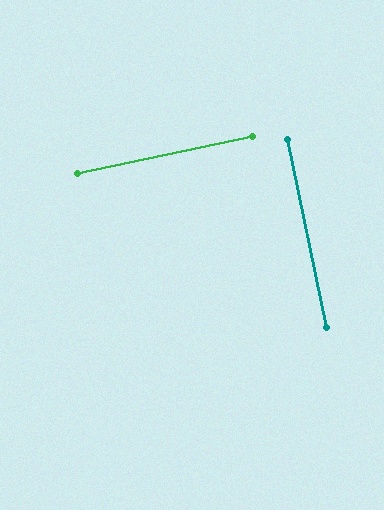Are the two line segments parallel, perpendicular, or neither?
Perpendicular — they meet at approximately 90°.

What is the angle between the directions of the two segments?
Approximately 90 degrees.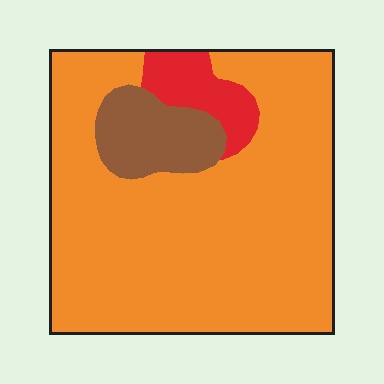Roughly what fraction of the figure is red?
Red covers about 10% of the figure.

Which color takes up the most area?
Orange, at roughly 80%.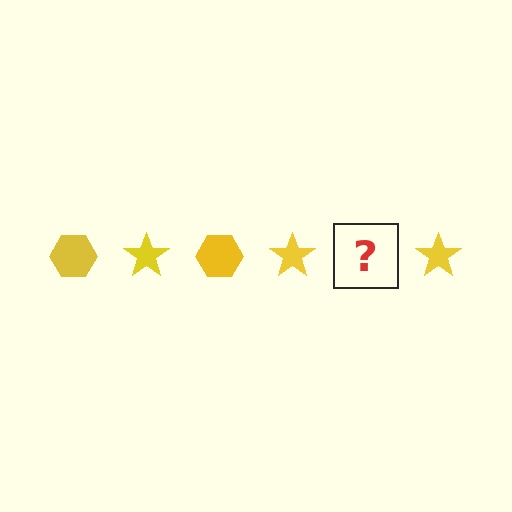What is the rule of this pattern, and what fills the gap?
The rule is that the pattern cycles through hexagon, star shapes in yellow. The gap should be filled with a yellow hexagon.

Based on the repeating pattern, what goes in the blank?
The blank should be a yellow hexagon.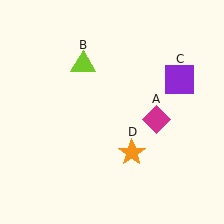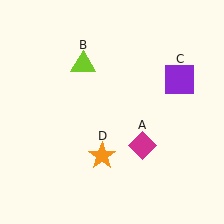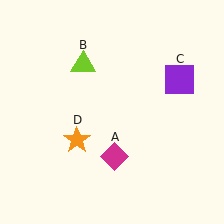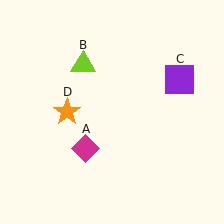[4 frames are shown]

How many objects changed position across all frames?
2 objects changed position: magenta diamond (object A), orange star (object D).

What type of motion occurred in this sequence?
The magenta diamond (object A), orange star (object D) rotated clockwise around the center of the scene.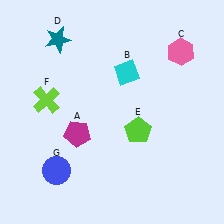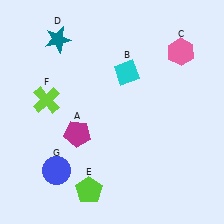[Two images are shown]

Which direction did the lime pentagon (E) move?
The lime pentagon (E) moved down.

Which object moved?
The lime pentagon (E) moved down.